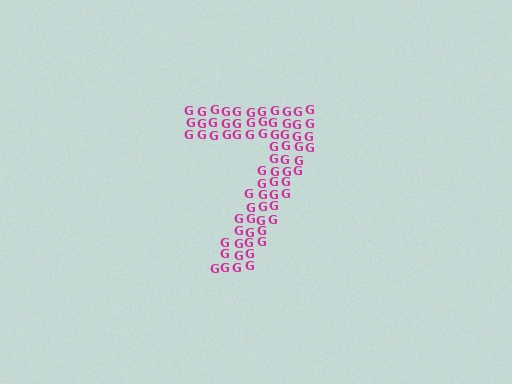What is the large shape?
The large shape is the digit 7.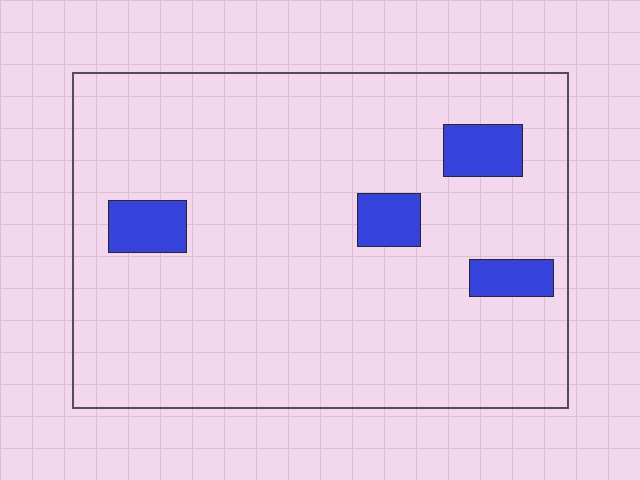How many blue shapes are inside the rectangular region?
4.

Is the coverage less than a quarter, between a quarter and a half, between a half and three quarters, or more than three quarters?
Less than a quarter.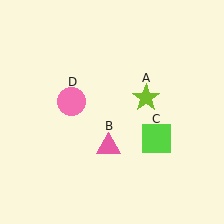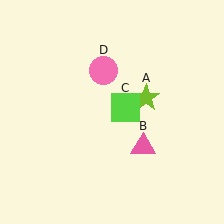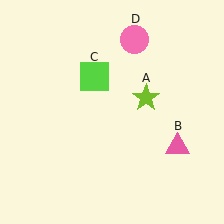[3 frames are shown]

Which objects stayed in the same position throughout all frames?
Lime star (object A) remained stationary.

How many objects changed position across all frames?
3 objects changed position: pink triangle (object B), lime square (object C), pink circle (object D).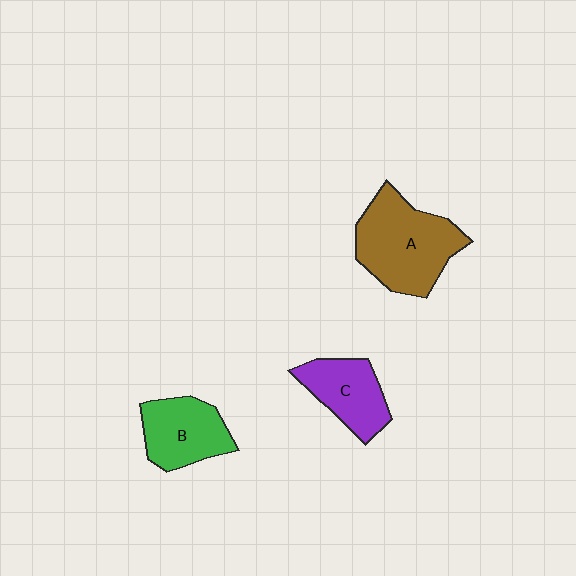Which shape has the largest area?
Shape A (brown).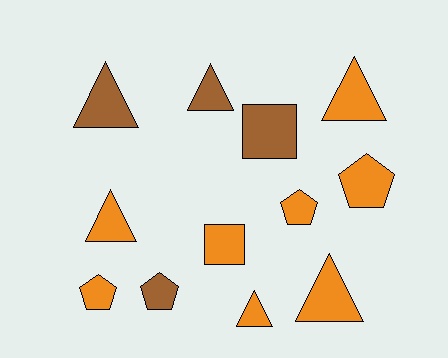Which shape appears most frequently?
Triangle, with 6 objects.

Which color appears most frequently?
Orange, with 8 objects.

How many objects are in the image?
There are 12 objects.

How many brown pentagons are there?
There is 1 brown pentagon.